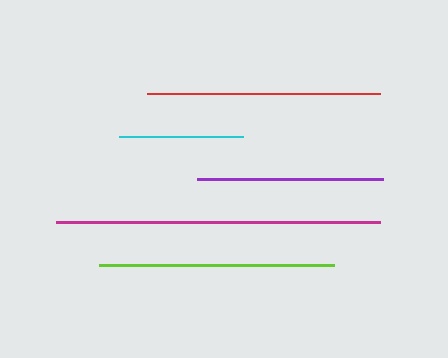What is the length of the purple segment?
The purple segment is approximately 186 pixels long.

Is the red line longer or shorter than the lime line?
The lime line is longer than the red line.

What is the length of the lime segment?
The lime segment is approximately 234 pixels long.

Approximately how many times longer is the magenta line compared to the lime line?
The magenta line is approximately 1.4 times the length of the lime line.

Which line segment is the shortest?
The cyan line is the shortest at approximately 124 pixels.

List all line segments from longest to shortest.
From longest to shortest: magenta, lime, red, purple, cyan.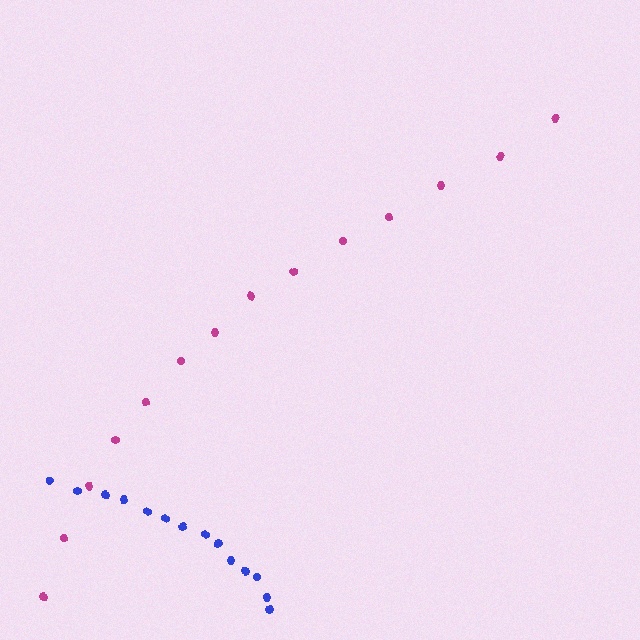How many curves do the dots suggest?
There are 2 distinct paths.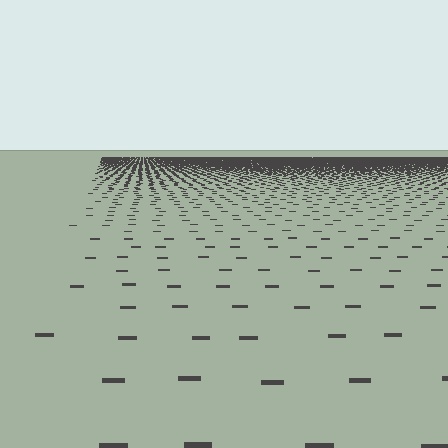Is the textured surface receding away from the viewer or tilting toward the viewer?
The surface is receding away from the viewer. Texture elements get smaller and denser toward the top.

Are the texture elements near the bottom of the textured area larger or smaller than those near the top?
Larger. Near the bottom, elements are closer to the viewer and appear at a bigger on-screen size.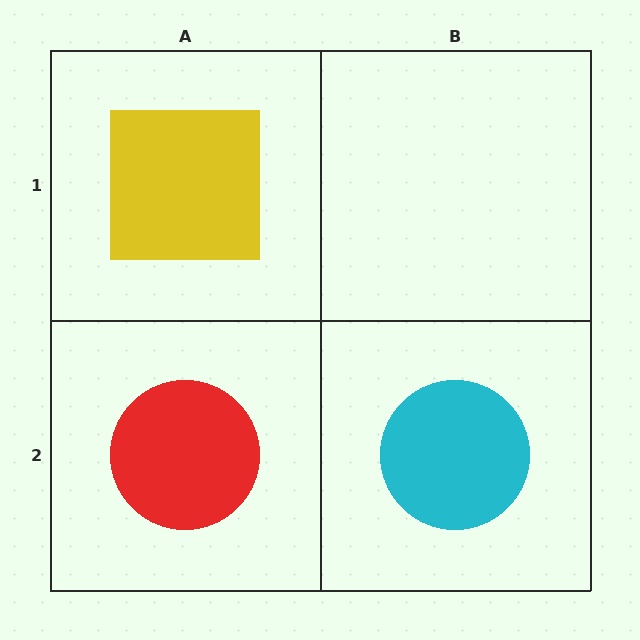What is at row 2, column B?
A cyan circle.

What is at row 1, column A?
A yellow square.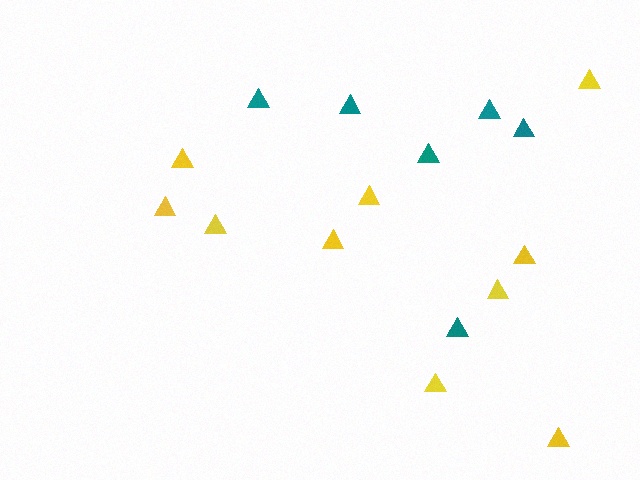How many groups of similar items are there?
There are 2 groups: one group of teal triangles (6) and one group of yellow triangles (10).